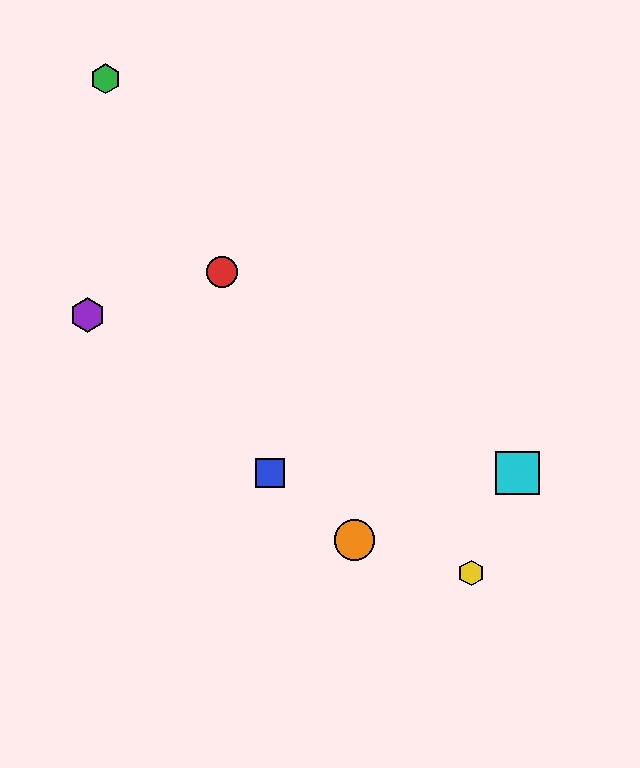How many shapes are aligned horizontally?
2 shapes (the blue square, the cyan square) are aligned horizontally.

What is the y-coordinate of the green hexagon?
The green hexagon is at y≈79.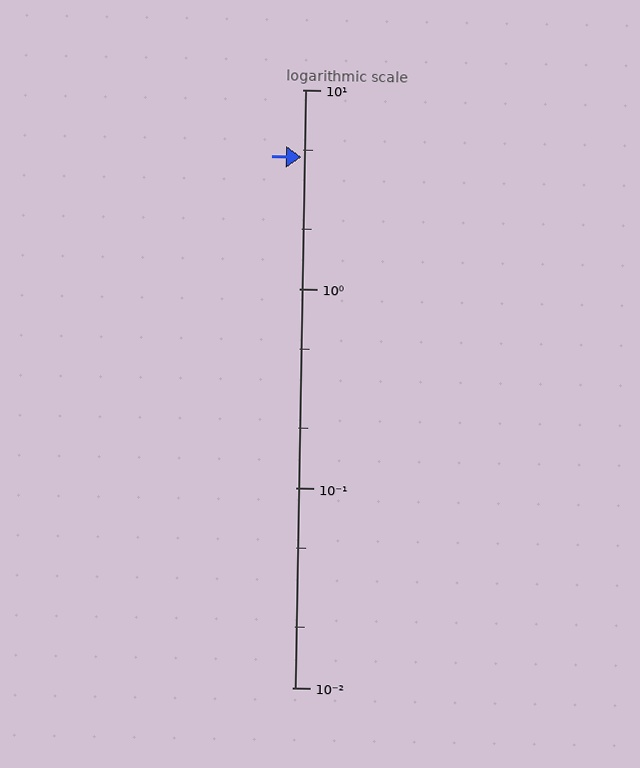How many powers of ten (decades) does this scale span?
The scale spans 3 decades, from 0.01 to 10.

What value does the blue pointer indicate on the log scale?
The pointer indicates approximately 4.6.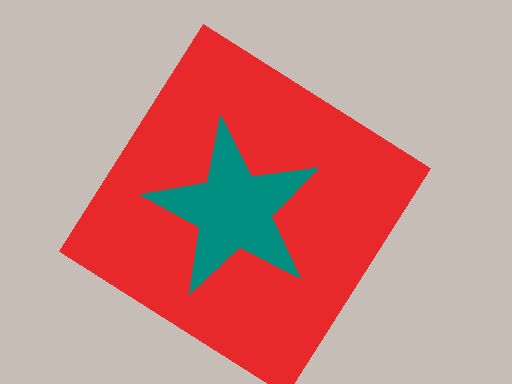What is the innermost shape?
The teal star.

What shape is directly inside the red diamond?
The teal star.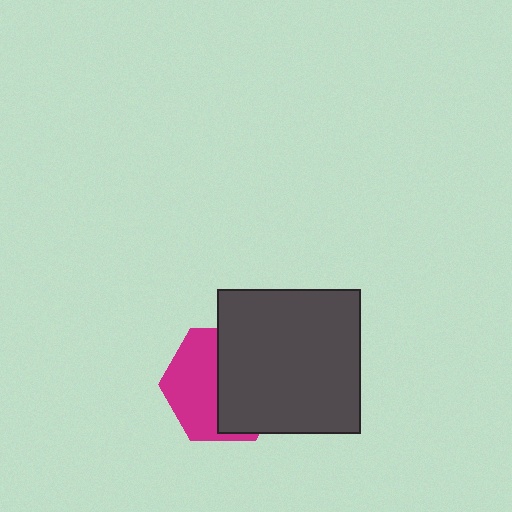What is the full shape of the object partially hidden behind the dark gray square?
The partially hidden object is a magenta hexagon.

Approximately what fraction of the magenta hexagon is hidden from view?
Roughly 53% of the magenta hexagon is hidden behind the dark gray square.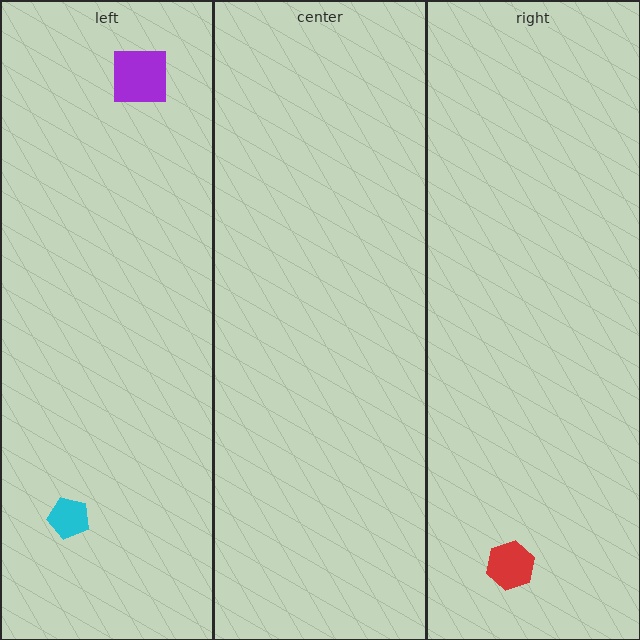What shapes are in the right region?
The red hexagon.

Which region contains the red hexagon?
The right region.